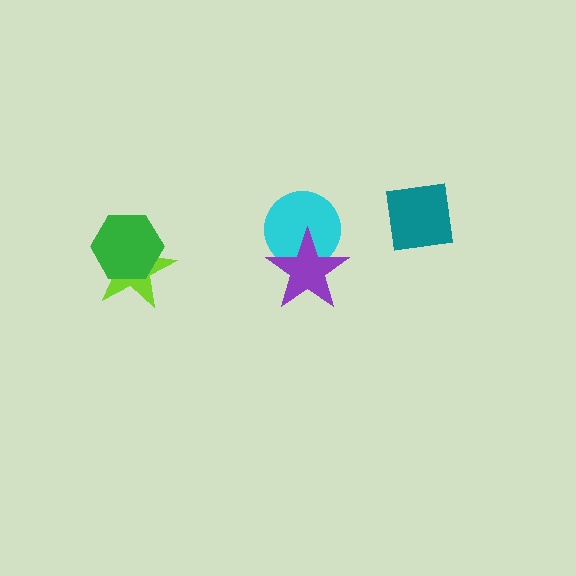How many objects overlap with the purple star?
1 object overlaps with the purple star.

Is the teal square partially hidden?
No, no other shape covers it.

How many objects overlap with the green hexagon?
1 object overlaps with the green hexagon.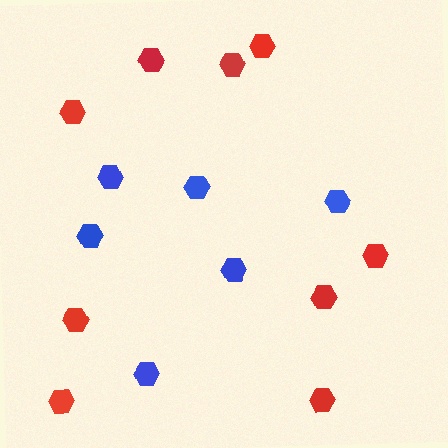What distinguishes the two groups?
There are 2 groups: one group of blue hexagons (6) and one group of red hexagons (9).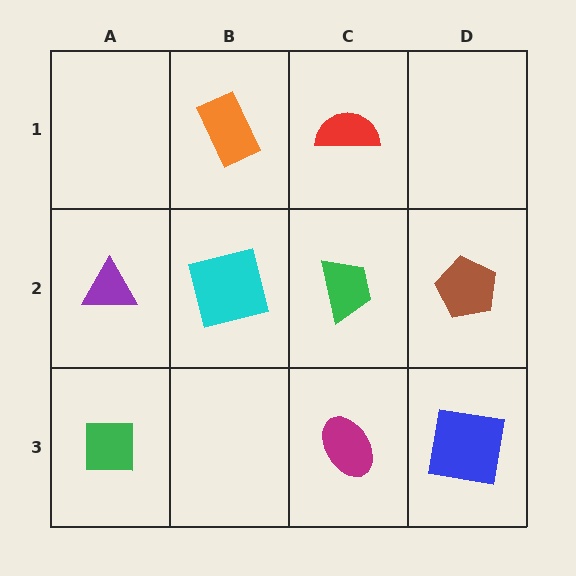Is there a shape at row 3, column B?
No, that cell is empty.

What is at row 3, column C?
A magenta ellipse.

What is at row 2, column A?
A purple triangle.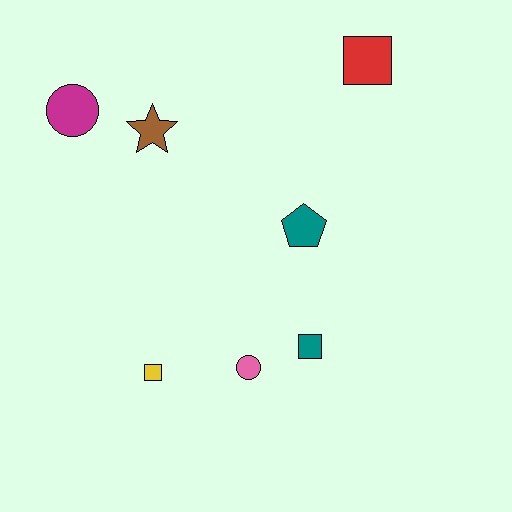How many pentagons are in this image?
There is 1 pentagon.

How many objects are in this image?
There are 7 objects.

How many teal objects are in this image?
There are 2 teal objects.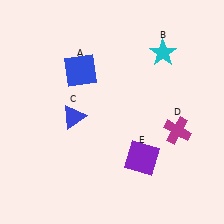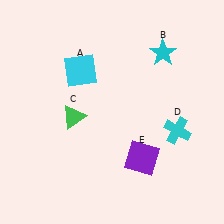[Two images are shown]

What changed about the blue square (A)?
In Image 1, A is blue. In Image 2, it changed to cyan.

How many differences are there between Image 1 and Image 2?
There are 3 differences between the two images.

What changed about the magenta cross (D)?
In Image 1, D is magenta. In Image 2, it changed to cyan.